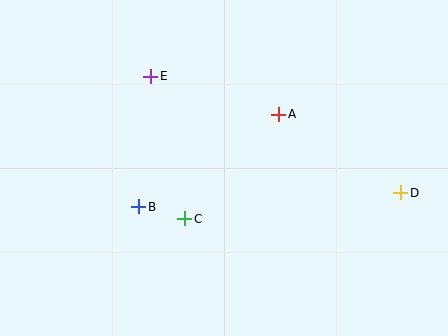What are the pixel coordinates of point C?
Point C is at (185, 219).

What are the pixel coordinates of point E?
Point E is at (151, 76).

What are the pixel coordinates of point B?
Point B is at (139, 207).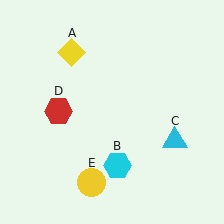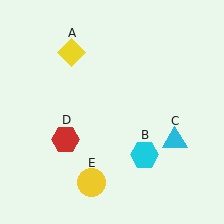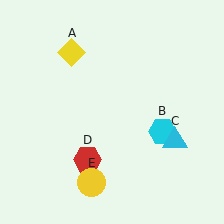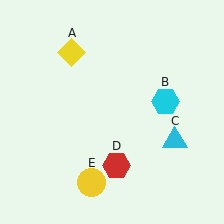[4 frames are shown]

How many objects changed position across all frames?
2 objects changed position: cyan hexagon (object B), red hexagon (object D).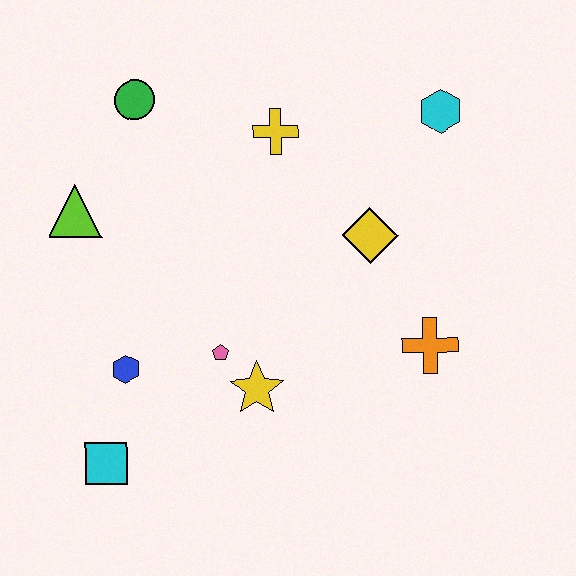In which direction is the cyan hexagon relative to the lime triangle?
The cyan hexagon is to the right of the lime triangle.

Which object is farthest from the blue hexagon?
The cyan hexagon is farthest from the blue hexagon.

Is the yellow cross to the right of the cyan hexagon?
No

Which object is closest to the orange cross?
The yellow diamond is closest to the orange cross.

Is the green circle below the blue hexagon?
No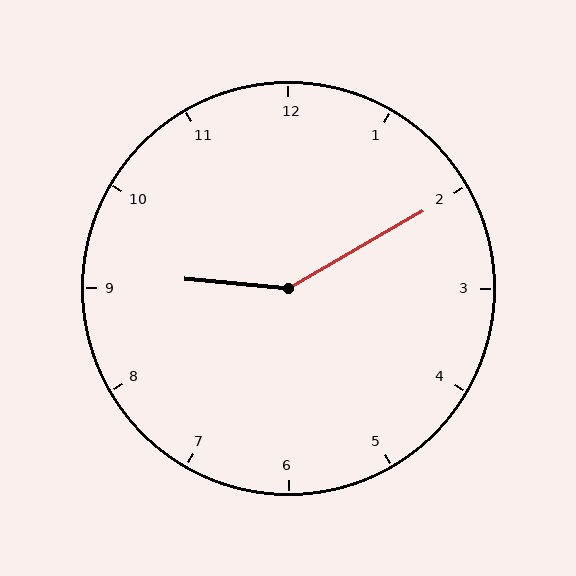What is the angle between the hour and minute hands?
Approximately 145 degrees.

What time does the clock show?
9:10.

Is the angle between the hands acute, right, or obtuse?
It is obtuse.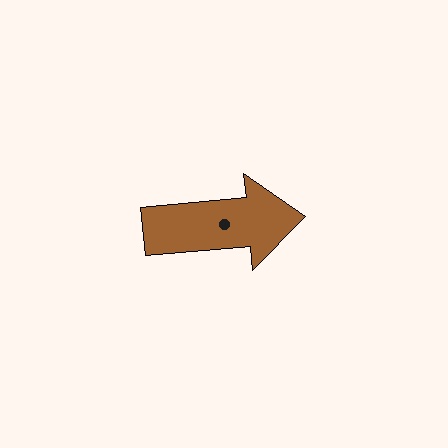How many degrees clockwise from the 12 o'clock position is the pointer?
Approximately 85 degrees.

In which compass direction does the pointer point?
East.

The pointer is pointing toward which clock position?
Roughly 3 o'clock.